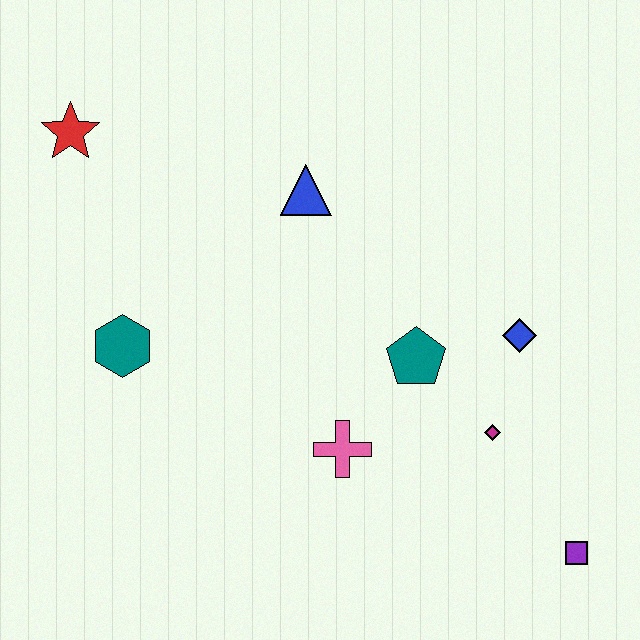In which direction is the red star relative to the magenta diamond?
The red star is to the left of the magenta diamond.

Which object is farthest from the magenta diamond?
The red star is farthest from the magenta diamond.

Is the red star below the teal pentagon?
No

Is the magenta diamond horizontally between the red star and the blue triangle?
No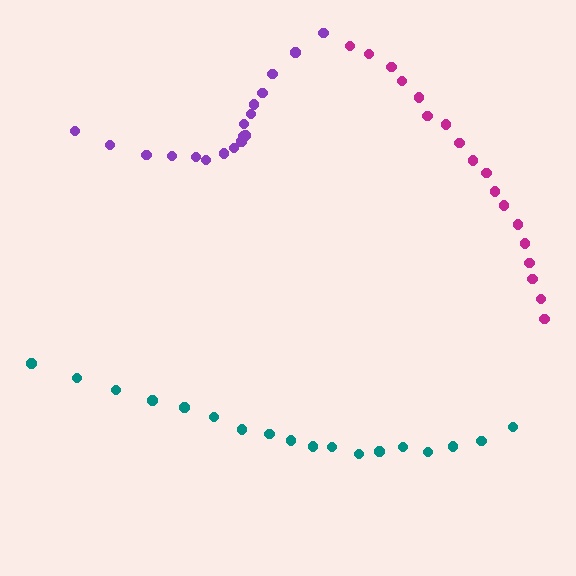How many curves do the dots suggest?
There are 3 distinct paths.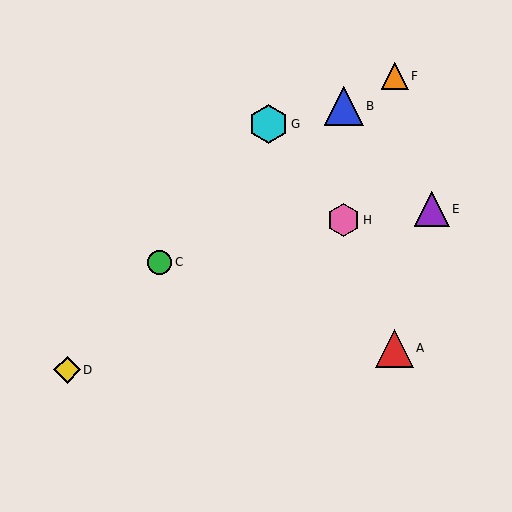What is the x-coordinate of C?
Object C is at x≈160.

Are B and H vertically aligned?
Yes, both are at x≈344.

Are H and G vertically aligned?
No, H is at x≈344 and G is at x≈269.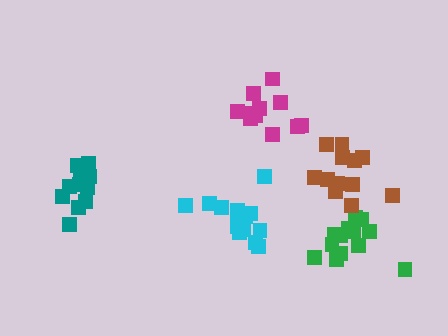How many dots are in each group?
Group 1: 13 dots, Group 2: 12 dots, Group 3: 12 dots, Group 4: 17 dots, Group 5: 11 dots (65 total).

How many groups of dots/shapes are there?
There are 5 groups.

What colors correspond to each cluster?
The clusters are colored: green, brown, teal, cyan, magenta.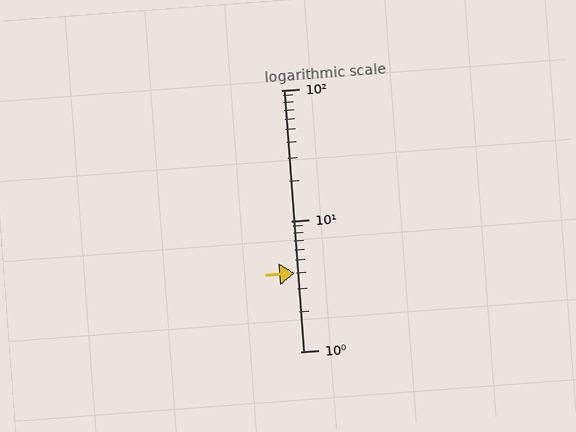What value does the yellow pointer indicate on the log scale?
The pointer indicates approximately 4.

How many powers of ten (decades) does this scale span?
The scale spans 2 decades, from 1 to 100.